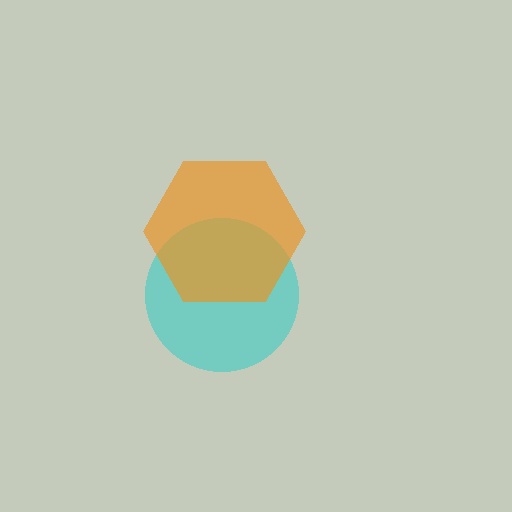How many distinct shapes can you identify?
There are 2 distinct shapes: a cyan circle, an orange hexagon.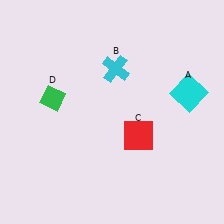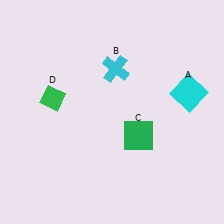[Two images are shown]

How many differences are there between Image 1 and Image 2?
There is 1 difference between the two images.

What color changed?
The square (C) changed from red in Image 1 to green in Image 2.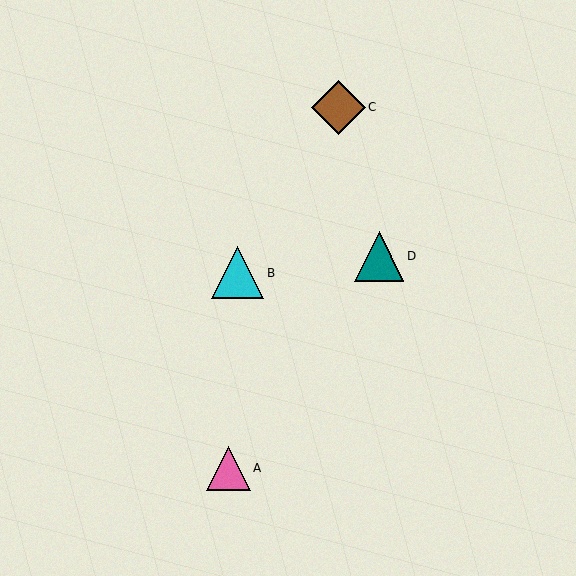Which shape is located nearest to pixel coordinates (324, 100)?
The brown diamond (labeled C) at (338, 107) is nearest to that location.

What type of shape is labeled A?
Shape A is a pink triangle.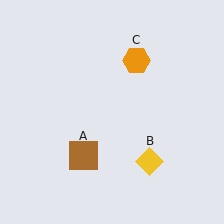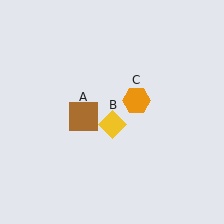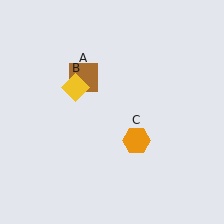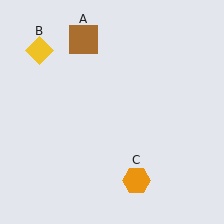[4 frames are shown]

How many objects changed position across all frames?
3 objects changed position: brown square (object A), yellow diamond (object B), orange hexagon (object C).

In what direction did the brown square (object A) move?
The brown square (object A) moved up.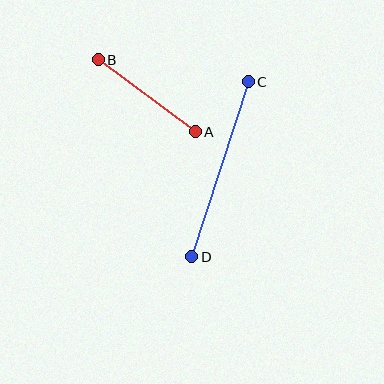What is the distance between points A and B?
The distance is approximately 121 pixels.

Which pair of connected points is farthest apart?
Points C and D are farthest apart.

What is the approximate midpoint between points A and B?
The midpoint is at approximately (147, 96) pixels.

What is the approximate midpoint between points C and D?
The midpoint is at approximately (220, 169) pixels.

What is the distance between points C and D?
The distance is approximately 184 pixels.